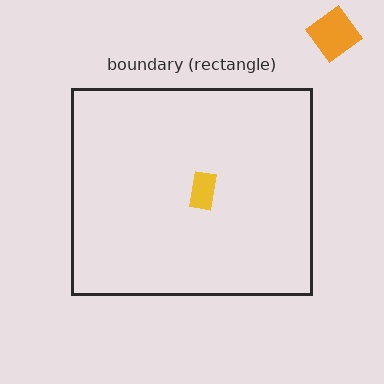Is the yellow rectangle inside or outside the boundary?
Inside.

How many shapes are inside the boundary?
1 inside, 1 outside.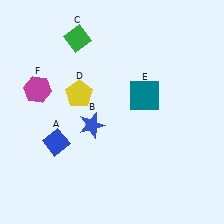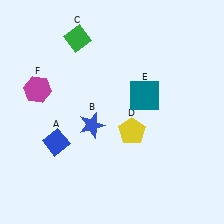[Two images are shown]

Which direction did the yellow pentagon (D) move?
The yellow pentagon (D) moved right.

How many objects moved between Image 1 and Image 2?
1 object moved between the two images.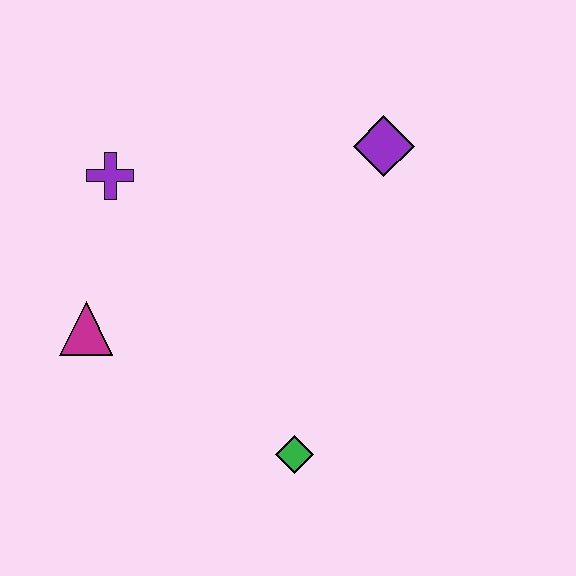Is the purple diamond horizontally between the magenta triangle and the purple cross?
No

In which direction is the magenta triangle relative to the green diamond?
The magenta triangle is to the left of the green diamond.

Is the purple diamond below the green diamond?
No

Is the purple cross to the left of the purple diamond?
Yes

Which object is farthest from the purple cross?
The green diamond is farthest from the purple cross.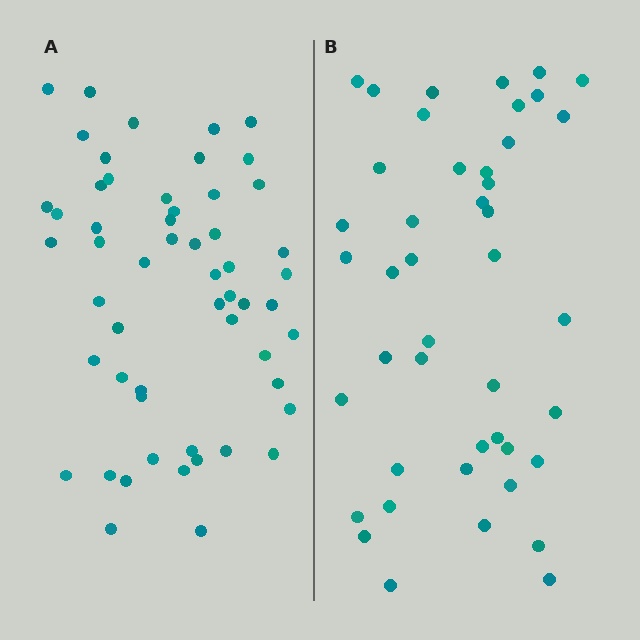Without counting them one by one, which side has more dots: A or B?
Region A (the left region) has more dots.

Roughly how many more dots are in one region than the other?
Region A has roughly 12 or so more dots than region B.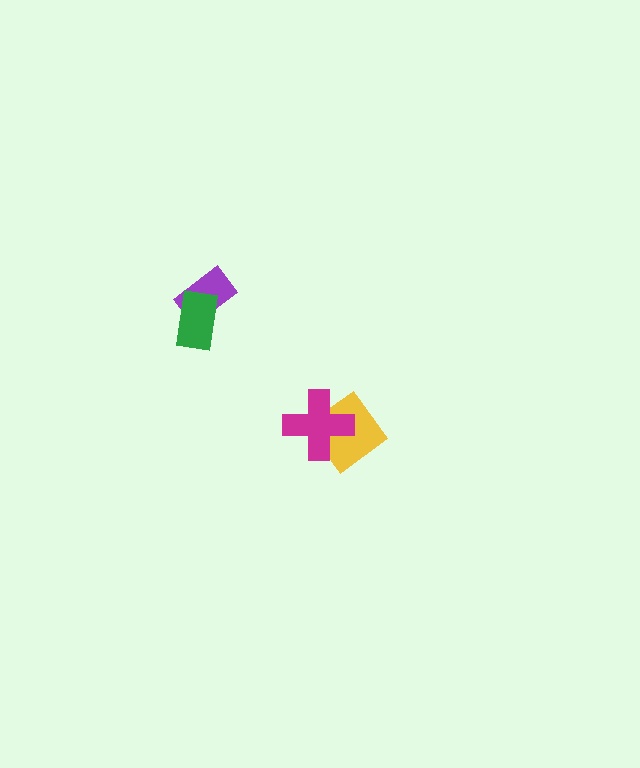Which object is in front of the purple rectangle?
The green rectangle is in front of the purple rectangle.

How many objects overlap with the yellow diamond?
1 object overlaps with the yellow diamond.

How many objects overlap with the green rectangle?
1 object overlaps with the green rectangle.